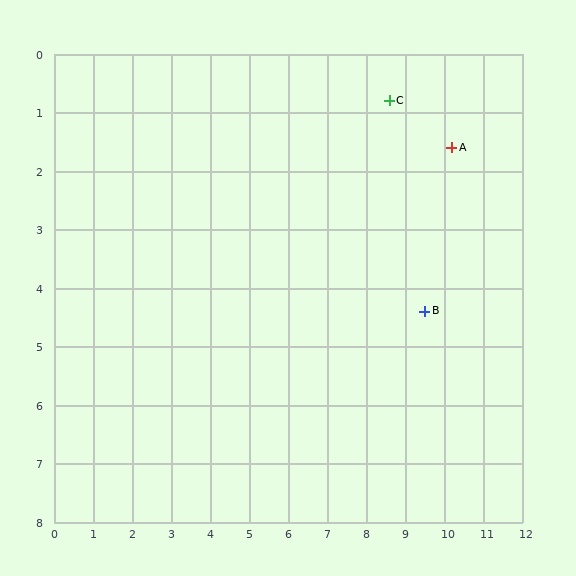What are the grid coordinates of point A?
Point A is at approximately (10.2, 1.6).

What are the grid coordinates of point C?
Point C is at approximately (8.6, 0.8).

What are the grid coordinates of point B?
Point B is at approximately (9.5, 4.4).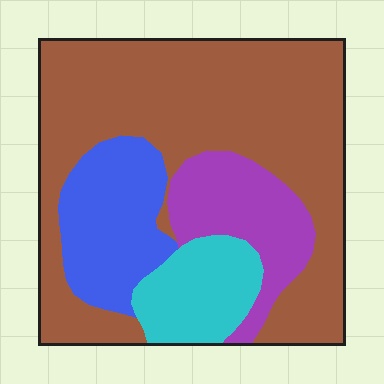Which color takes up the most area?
Brown, at roughly 60%.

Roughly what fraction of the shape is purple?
Purple covers around 15% of the shape.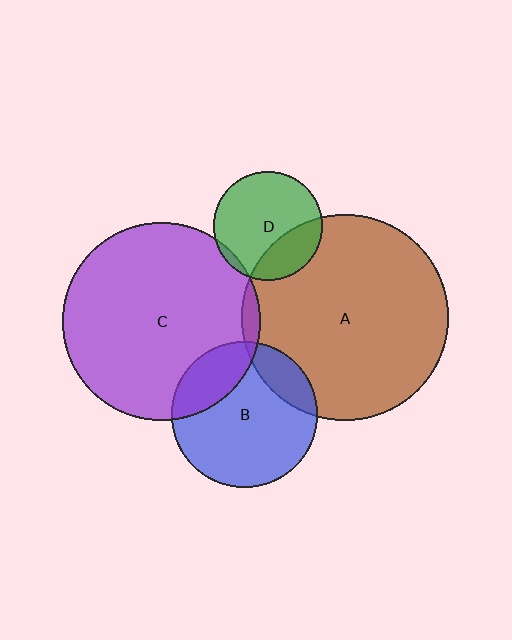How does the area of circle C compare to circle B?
Approximately 1.8 times.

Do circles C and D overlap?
Yes.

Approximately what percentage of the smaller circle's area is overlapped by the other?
Approximately 5%.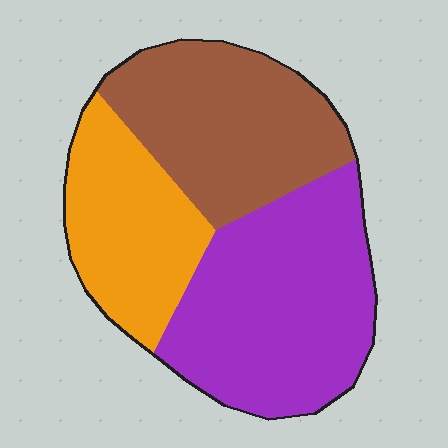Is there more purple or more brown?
Purple.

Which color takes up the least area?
Orange, at roughly 25%.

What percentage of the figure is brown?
Brown covers roughly 35% of the figure.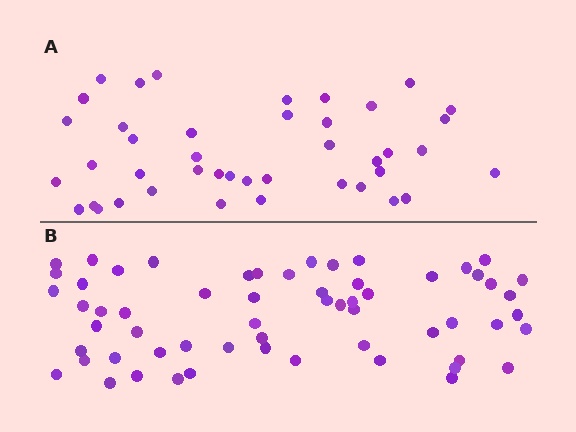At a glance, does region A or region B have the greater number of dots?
Region B (the bottom region) has more dots.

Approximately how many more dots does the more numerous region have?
Region B has approximately 20 more dots than region A.